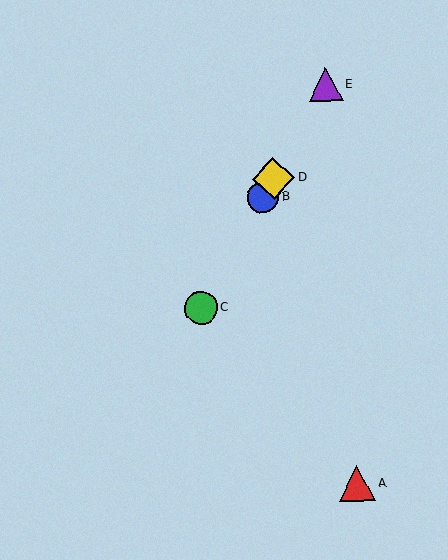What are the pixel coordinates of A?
Object A is at (357, 483).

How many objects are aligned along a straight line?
4 objects (B, C, D, E) are aligned along a straight line.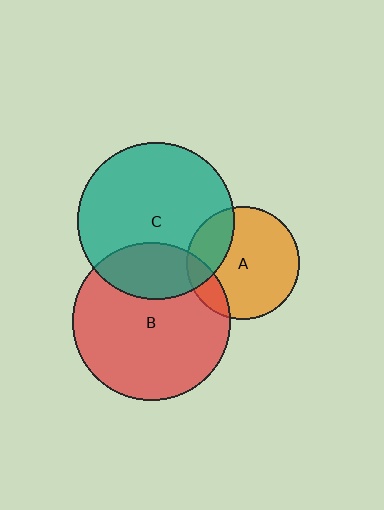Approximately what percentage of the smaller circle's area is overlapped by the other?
Approximately 25%.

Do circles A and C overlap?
Yes.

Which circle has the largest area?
Circle B (red).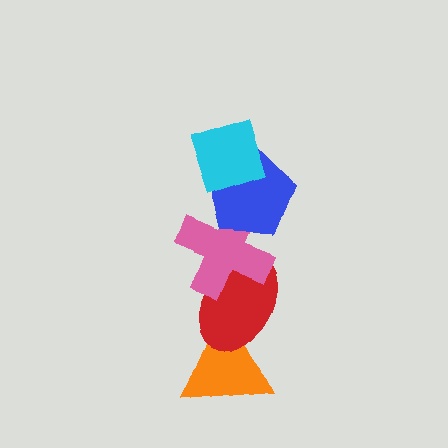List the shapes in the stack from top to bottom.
From top to bottom: the cyan diamond, the blue pentagon, the pink cross, the red ellipse, the orange triangle.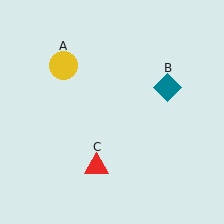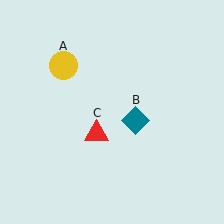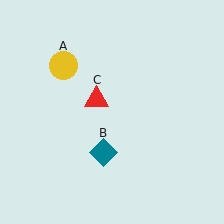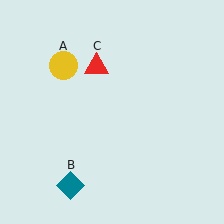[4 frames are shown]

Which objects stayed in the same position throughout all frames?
Yellow circle (object A) remained stationary.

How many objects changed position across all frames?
2 objects changed position: teal diamond (object B), red triangle (object C).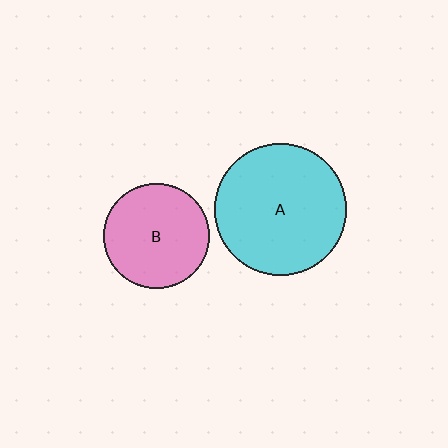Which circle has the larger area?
Circle A (cyan).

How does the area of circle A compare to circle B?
Approximately 1.6 times.